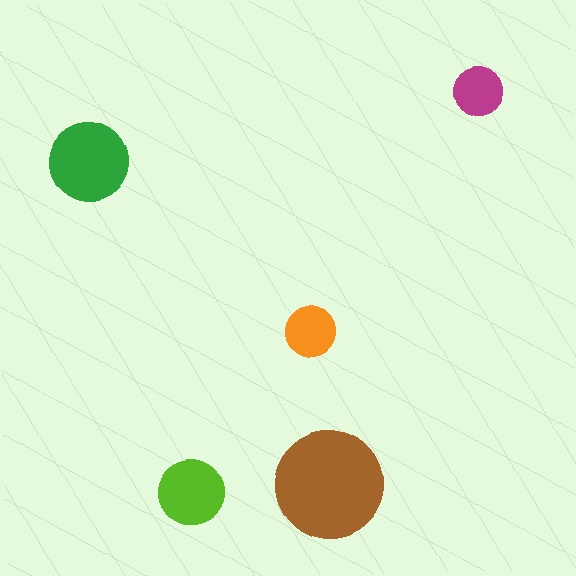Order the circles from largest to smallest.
the brown one, the green one, the lime one, the orange one, the magenta one.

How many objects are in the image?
There are 5 objects in the image.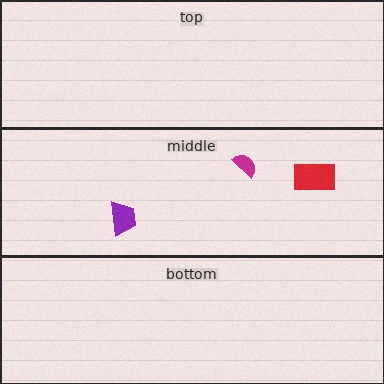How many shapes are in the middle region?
3.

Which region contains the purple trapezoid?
The middle region.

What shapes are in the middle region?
The red rectangle, the purple trapezoid, the magenta semicircle.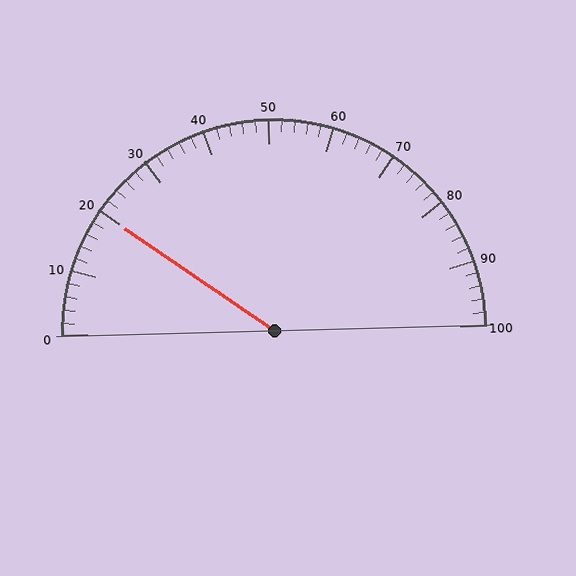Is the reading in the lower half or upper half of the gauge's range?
The reading is in the lower half of the range (0 to 100).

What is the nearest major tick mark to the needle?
The nearest major tick mark is 20.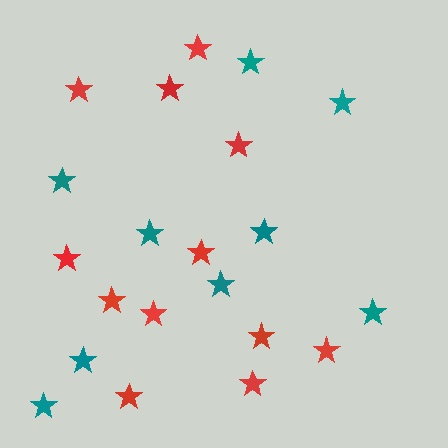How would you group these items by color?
There are 2 groups: one group of red stars (12) and one group of teal stars (9).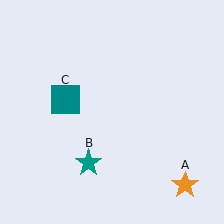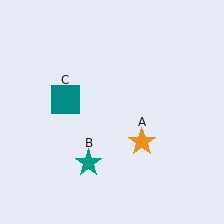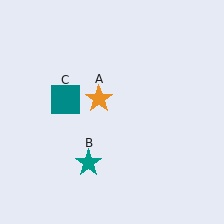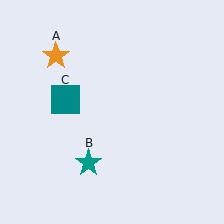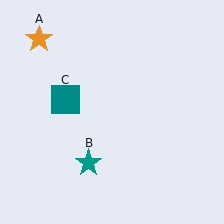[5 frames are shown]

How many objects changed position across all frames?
1 object changed position: orange star (object A).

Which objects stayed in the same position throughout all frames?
Teal star (object B) and teal square (object C) remained stationary.